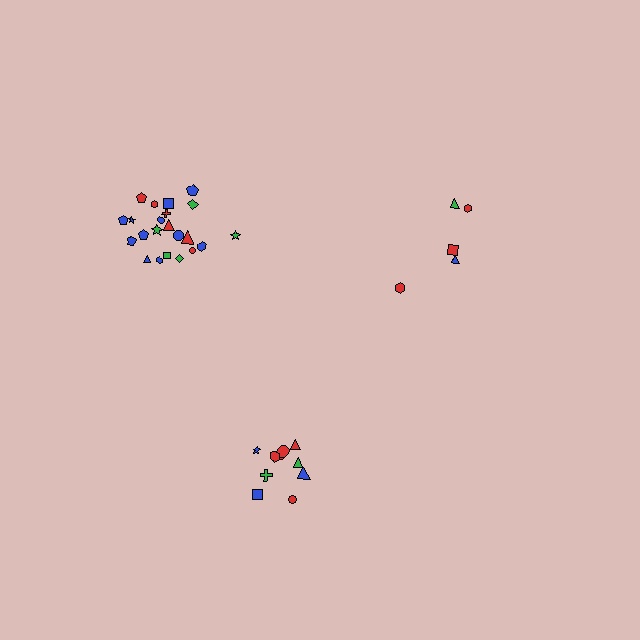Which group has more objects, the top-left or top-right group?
The top-left group.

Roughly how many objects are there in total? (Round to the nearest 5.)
Roughly 35 objects in total.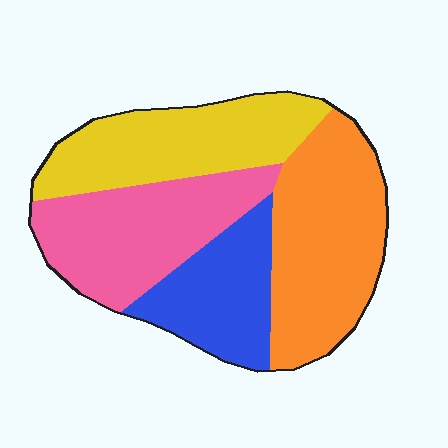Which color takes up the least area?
Blue, at roughly 20%.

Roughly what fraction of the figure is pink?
Pink takes up between a sixth and a third of the figure.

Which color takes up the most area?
Orange, at roughly 30%.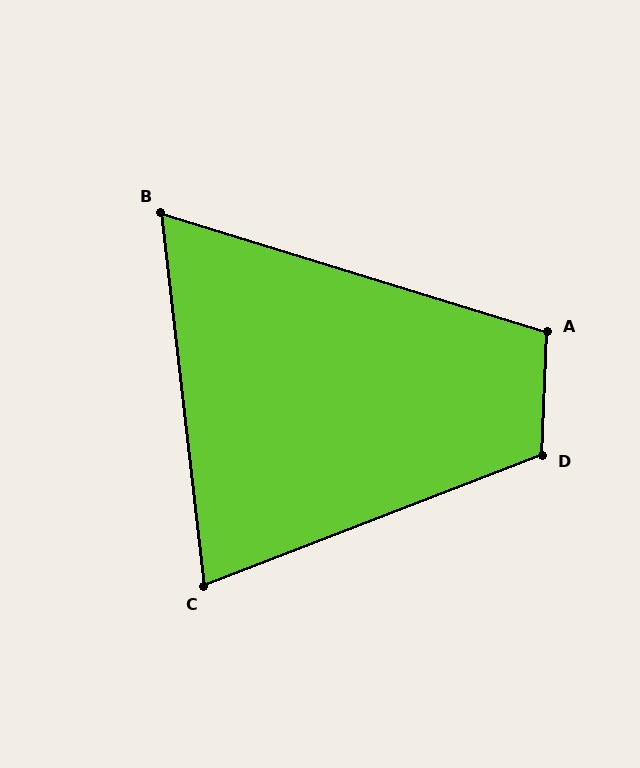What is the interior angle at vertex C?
Approximately 75 degrees (acute).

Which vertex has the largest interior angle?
D, at approximately 114 degrees.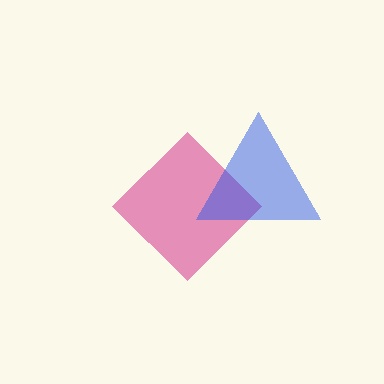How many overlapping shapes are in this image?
There are 2 overlapping shapes in the image.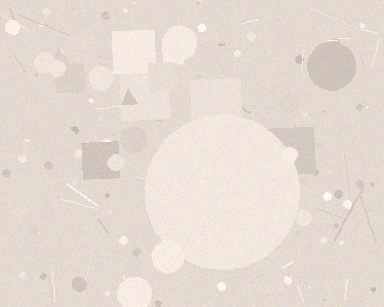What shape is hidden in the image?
A circle is hidden in the image.